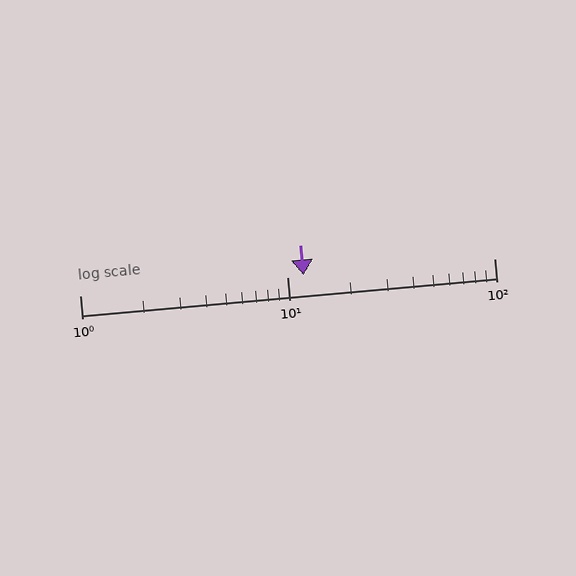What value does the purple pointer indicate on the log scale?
The pointer indicates approximately 12.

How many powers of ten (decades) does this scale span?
The scale spans 2 decades, from 1 to 100.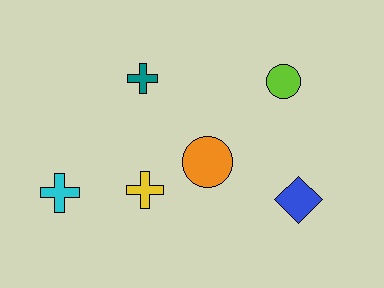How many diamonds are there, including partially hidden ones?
There is 1 diamond.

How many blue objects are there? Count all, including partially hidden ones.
There is 1 blue object.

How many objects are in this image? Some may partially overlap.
There are 6 objects.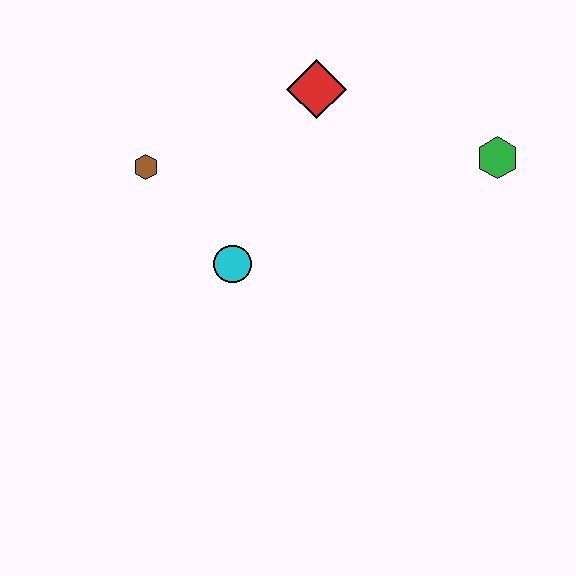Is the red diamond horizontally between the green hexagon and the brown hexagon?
Yes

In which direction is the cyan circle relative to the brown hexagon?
The cyan circle is below the brown hexagon.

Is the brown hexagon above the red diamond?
No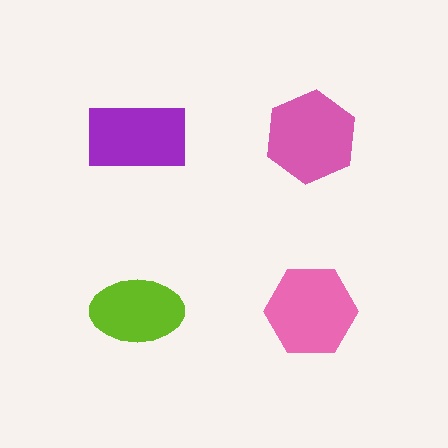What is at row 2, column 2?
A pink hexagon.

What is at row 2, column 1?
A lime ellipse.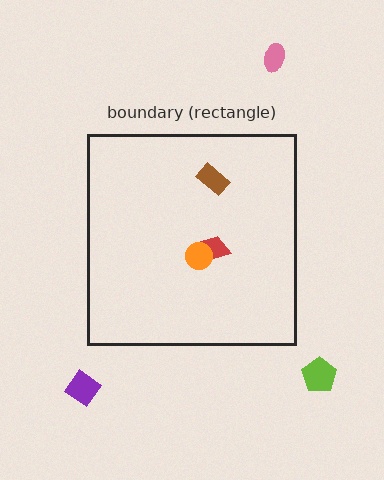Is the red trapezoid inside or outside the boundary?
Inside.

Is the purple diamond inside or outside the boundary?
Outside.